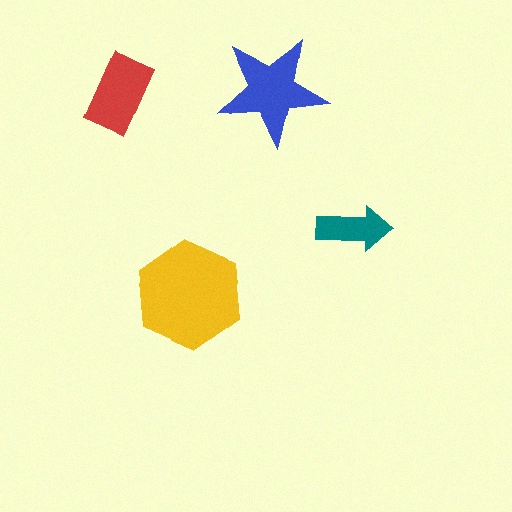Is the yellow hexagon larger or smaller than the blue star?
Larger.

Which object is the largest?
The yellow hexagon.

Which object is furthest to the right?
The teal arrow is rightmost.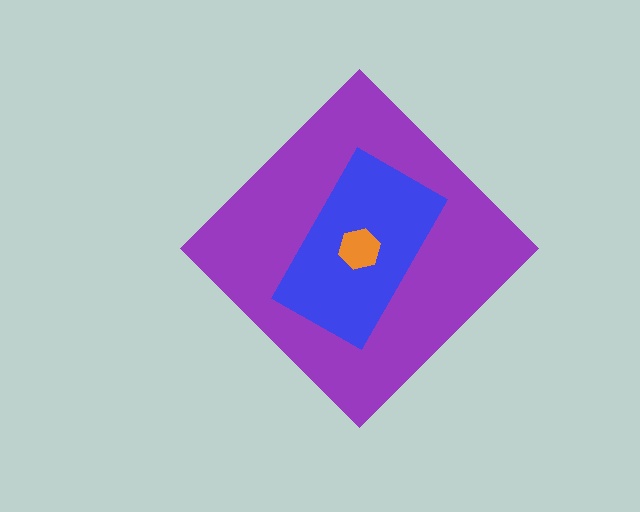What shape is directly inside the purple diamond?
The blue rectangle.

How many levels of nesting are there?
3.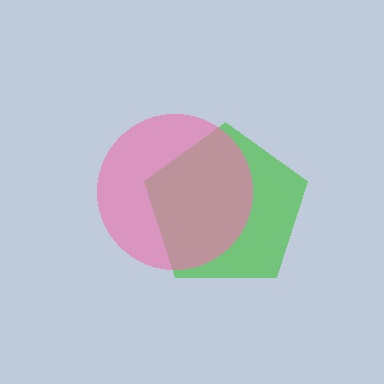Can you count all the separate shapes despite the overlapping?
Yes, there are 2 separate shapes.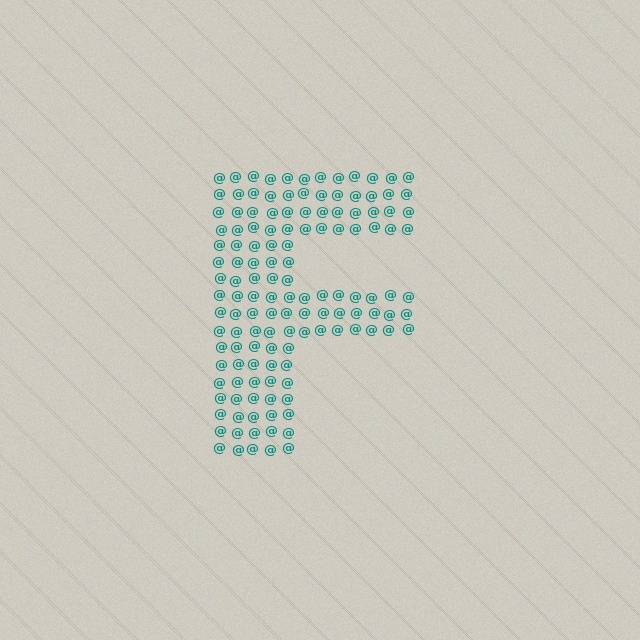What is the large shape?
The large shape is the letter F.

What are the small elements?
The small elements are at signs.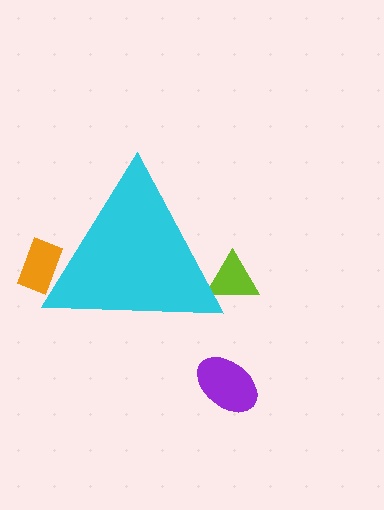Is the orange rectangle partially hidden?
Yes, the orange rectangle is partially hidden behind the cyan triangle.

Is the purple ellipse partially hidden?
No, the purple ellipse is fully visible.